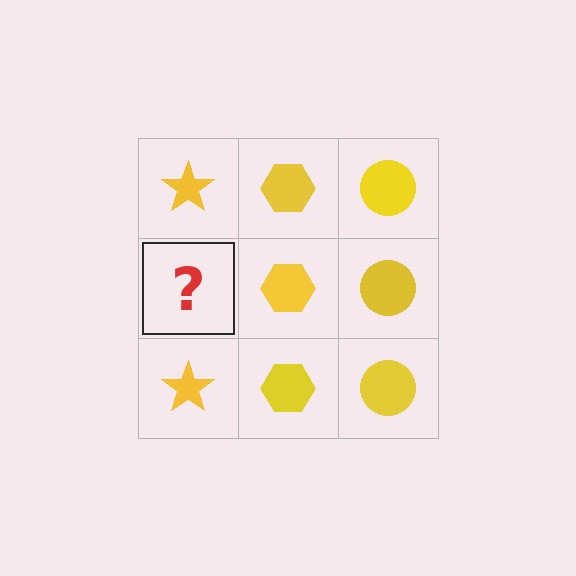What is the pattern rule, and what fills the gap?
The rule is that each column has a consistent shape. The gap should be filled with a yellow star.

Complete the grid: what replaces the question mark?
The question mark should be replaced with a yellow star.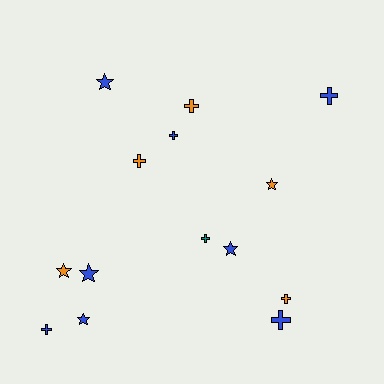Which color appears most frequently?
Blue, with 8 objects.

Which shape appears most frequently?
Cross, with 8 objects.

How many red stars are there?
There are no red stars.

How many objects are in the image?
There are 14 objects.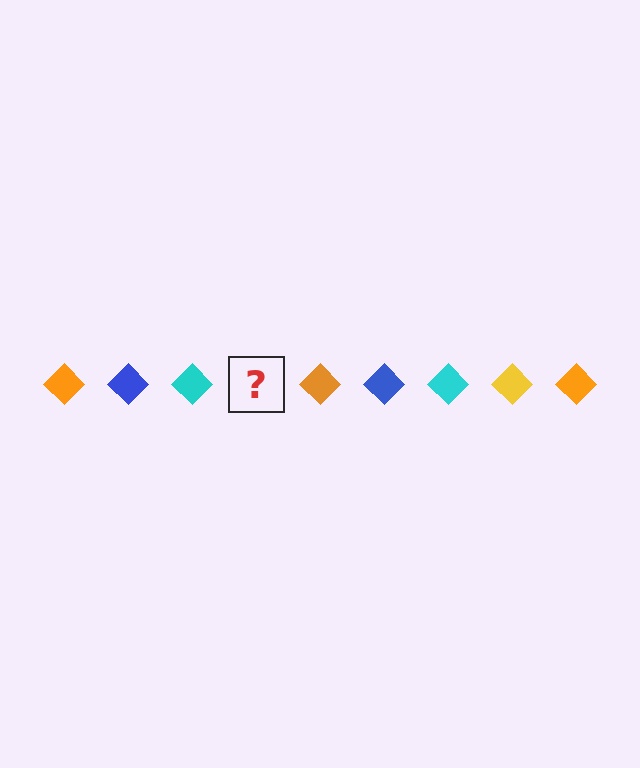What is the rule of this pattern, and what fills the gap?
The rule is that the pattern cycles through orange, blue, cyan, yellow diamonds. The gap should be filled with a yellow diamond.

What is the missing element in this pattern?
The missing element is a yellow diamond.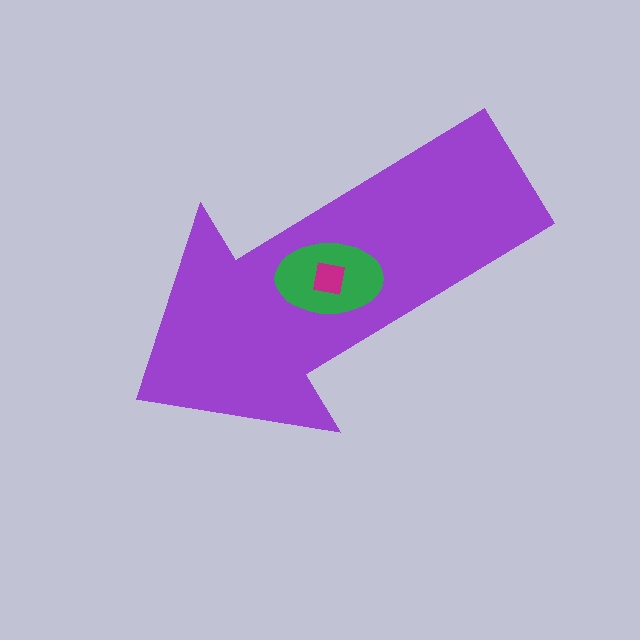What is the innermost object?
The magenta square.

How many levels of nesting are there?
3.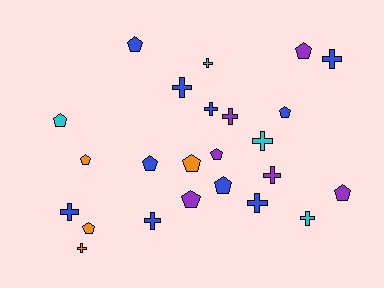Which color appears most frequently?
Blue, with 10 objects.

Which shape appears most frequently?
Cross, with 12 objects.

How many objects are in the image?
There are 24 objects.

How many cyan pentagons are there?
There is 1 cyan pentagon.